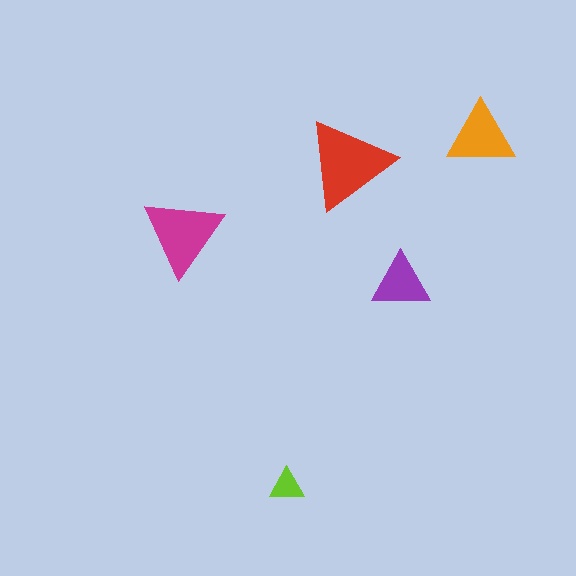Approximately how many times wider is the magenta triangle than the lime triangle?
About 2.5 times wider.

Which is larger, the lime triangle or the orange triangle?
The orange one.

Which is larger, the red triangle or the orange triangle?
The red one.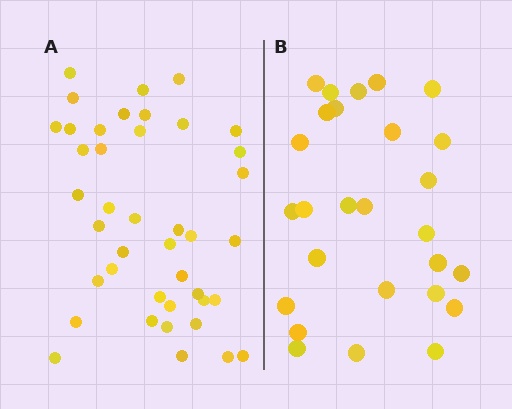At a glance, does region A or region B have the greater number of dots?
Region A (the left region) has more dots.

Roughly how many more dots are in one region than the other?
Region A has approximately 15 more dots than region B.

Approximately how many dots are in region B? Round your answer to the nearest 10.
About 30 dots. (The exact count is 27, which rounds to 30.)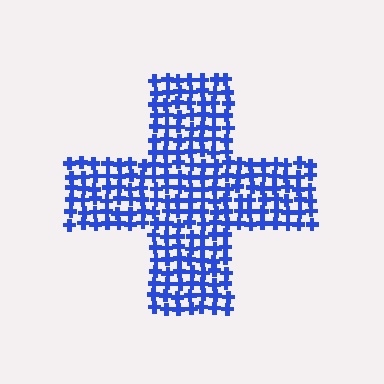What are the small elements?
The small elements are crosses.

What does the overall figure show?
The overall figure shows a cross.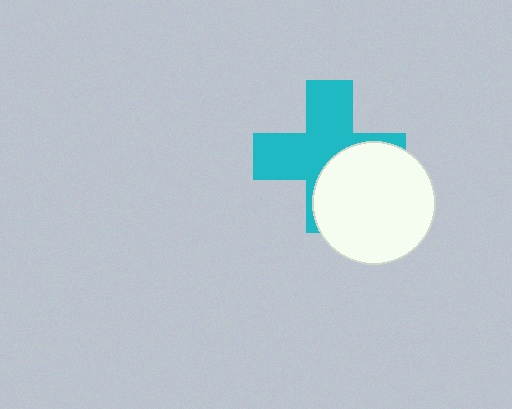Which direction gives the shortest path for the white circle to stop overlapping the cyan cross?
Moving toward the lower-right gives the shortest separation.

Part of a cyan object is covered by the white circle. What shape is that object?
It is a cross.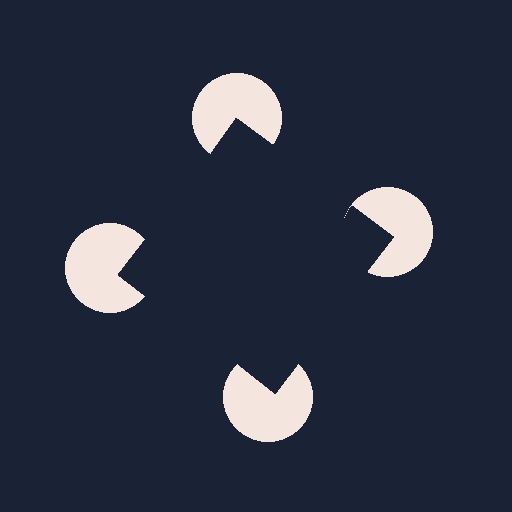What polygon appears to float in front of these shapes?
An illusory square — its edges are inferred from the aligned wedge cuts in the pac-man discs, not physically drawn.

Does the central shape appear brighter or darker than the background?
It typically appears slightly darker than the background, even though no actual brightness change is drawn.